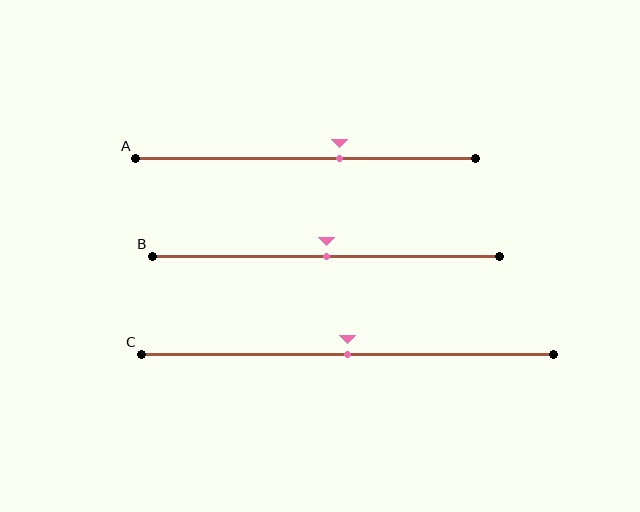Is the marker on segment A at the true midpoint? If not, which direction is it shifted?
No, the marker on segment A is shifted to the right by about 10% of the segment length.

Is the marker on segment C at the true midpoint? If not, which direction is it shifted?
Yes, the marker on segment C is at the true midpoint.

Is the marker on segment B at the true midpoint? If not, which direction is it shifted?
Yes, the marker on segment B is at the true midpoint.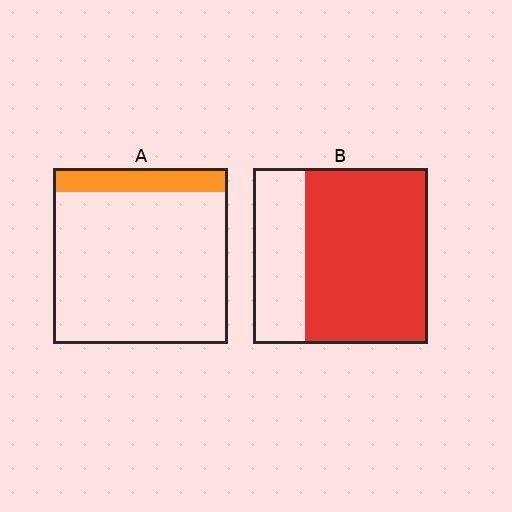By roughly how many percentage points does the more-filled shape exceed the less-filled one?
By roughly 55 percentage points (B over A).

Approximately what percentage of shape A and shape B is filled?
A is approximately 15% and B is approximately 70%.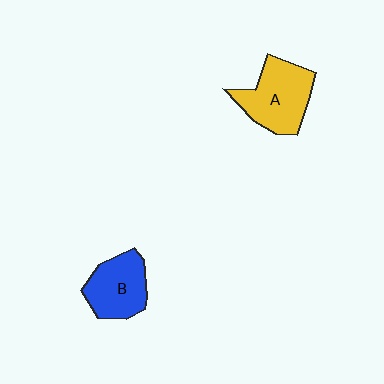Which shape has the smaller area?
Shape B (blue).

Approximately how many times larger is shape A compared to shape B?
Approximately 1.2 times.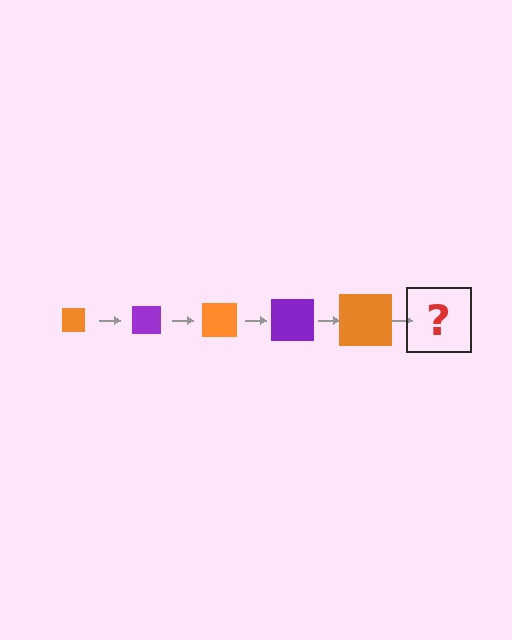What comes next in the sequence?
The next element should be a purple square, larger than the previous one.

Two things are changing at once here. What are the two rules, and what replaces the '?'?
The two rules are that the square grows larger each step and the color cycles through orange and purple. The '?' should be a purple square, larger than the previous one.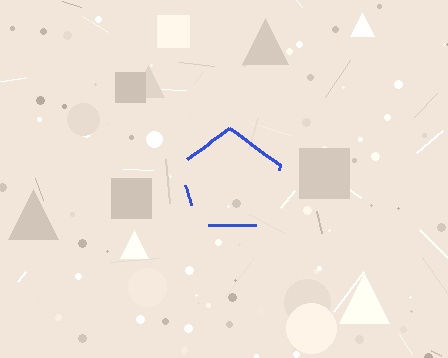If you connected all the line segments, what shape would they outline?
They would outline a pentagon.